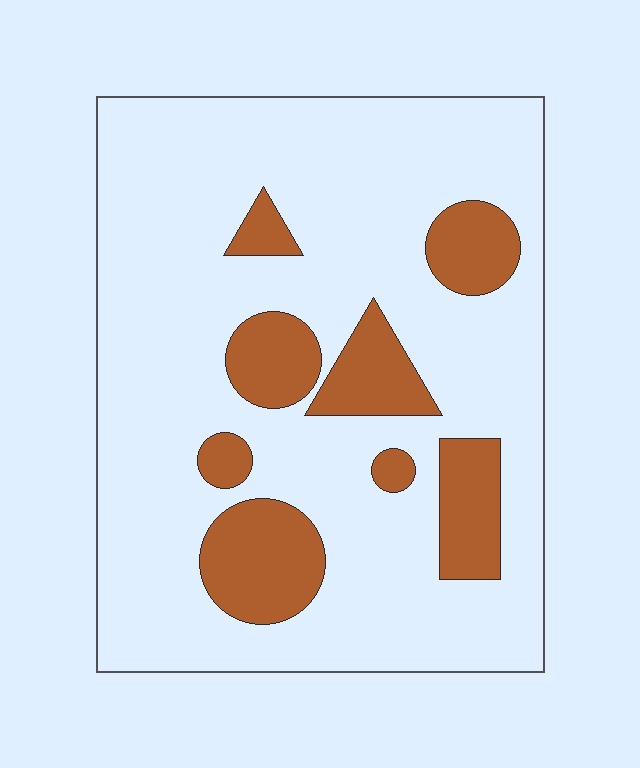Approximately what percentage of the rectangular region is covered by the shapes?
Approximately 20%.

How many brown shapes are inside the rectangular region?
8.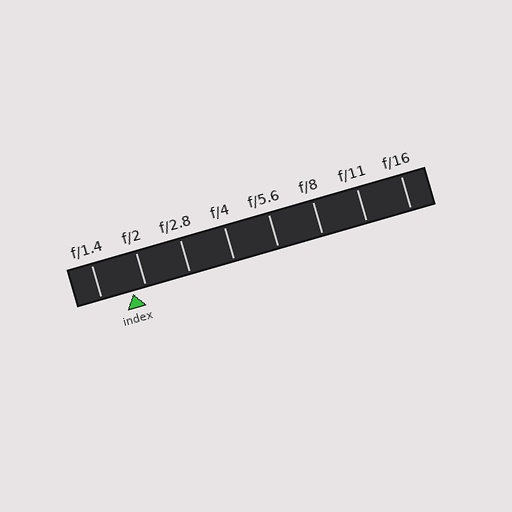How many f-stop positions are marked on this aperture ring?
There are 8 f-stop positions marked.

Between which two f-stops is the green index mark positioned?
The index mark is between f/1.4 and f/2.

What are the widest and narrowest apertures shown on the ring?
The widest aperture shown is f/1.4 and the narrowest is f/16.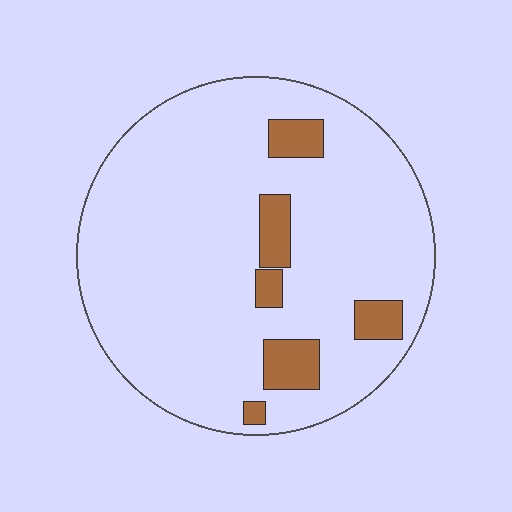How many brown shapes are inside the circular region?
6.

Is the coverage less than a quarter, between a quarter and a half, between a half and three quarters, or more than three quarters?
Less than a quarter.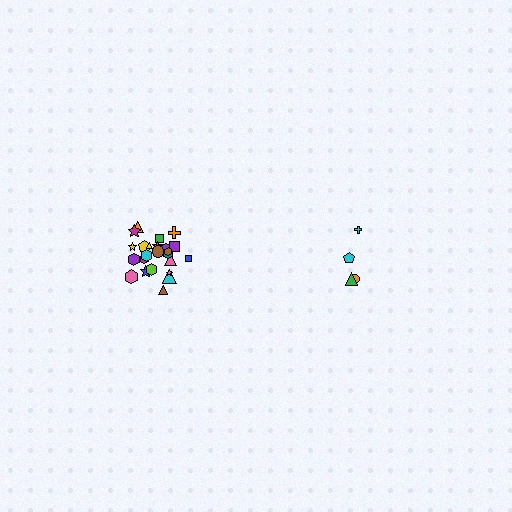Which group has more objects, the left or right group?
The left group.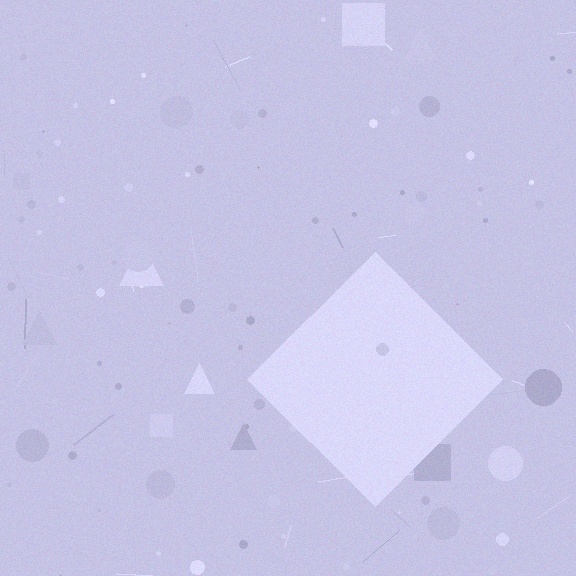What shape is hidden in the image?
A diamond is hidden in the image.